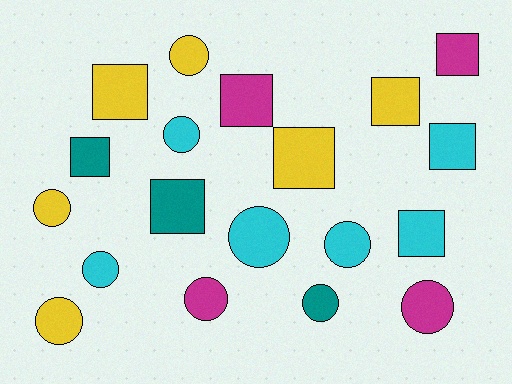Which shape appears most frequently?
Circle, with 10 objects.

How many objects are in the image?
There are 19 objects.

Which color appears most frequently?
Yellow, with 6 objects.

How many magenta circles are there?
There are 2 magenta circles.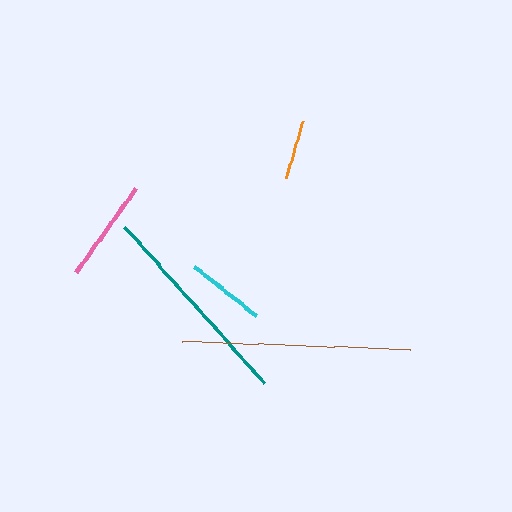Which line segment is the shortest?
The orange line is the shortest at approximately 60 pixels.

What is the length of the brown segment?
The brown segment is approximately 228 pixels long.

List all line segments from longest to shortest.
From longest to shortest: brown, teal, pink, cyan, orange.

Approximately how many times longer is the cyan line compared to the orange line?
The cyan line is approximately 1.3 times the length of the orange line.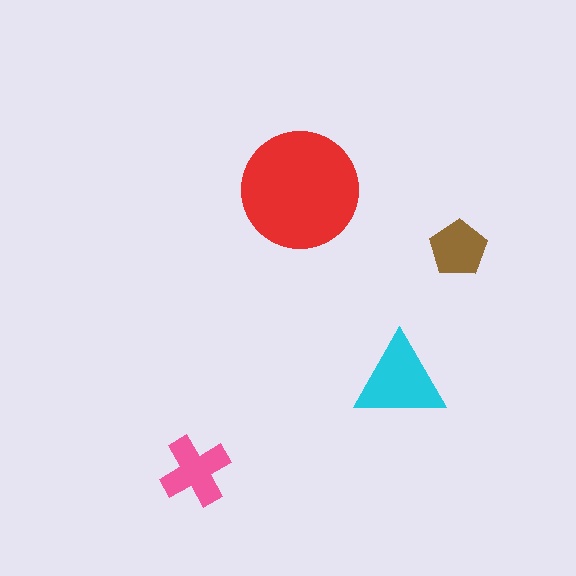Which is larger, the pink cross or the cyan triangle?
The cyan triangle.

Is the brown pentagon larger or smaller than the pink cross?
Smaller.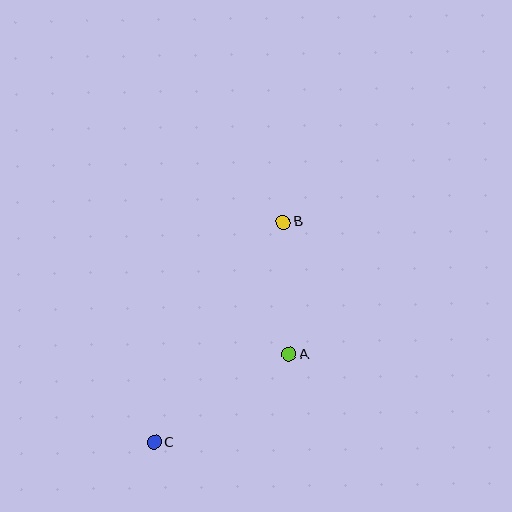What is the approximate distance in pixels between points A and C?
The distance between A and C is approximately 161 pixels.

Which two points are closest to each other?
Points A and B are closest to each other.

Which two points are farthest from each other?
Points B and C are farthest from each other.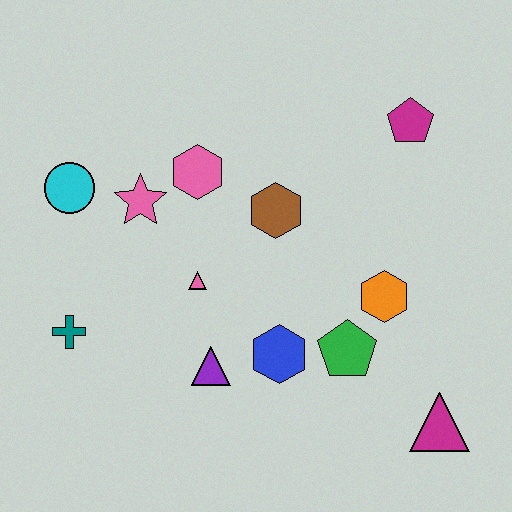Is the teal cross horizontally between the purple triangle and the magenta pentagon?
No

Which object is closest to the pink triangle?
The purple triangle is closest to the pink triangle.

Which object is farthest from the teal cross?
The magenta pentagon is farthest from the teal cross.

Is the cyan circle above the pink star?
Yes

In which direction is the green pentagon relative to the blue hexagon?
The green pentagon is to the right of the blue hexagon.